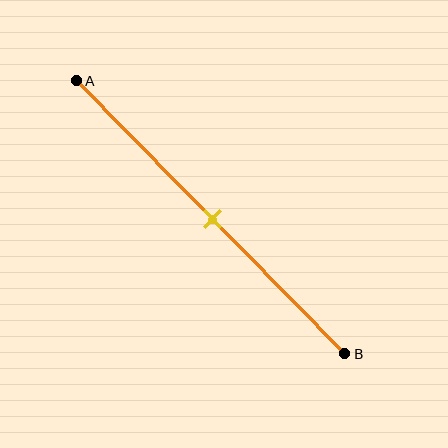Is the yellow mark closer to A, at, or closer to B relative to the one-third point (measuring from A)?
The yellow mark is closer to point B than the one-third point of segment AB.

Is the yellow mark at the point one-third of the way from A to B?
No, the mark is at about 50% from A, not at the 33% one-third point.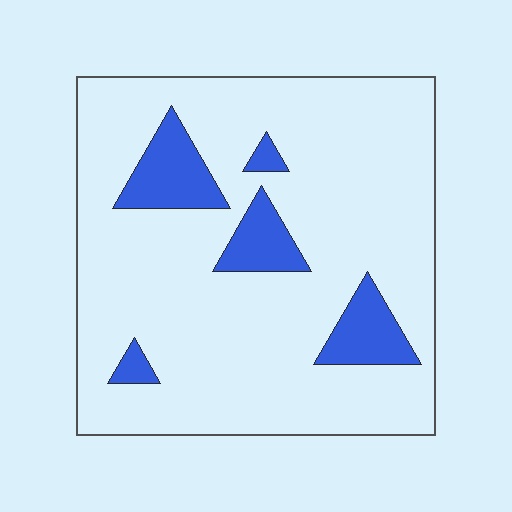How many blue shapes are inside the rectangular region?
5.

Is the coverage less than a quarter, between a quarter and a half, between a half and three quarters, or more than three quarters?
Less than a quarter.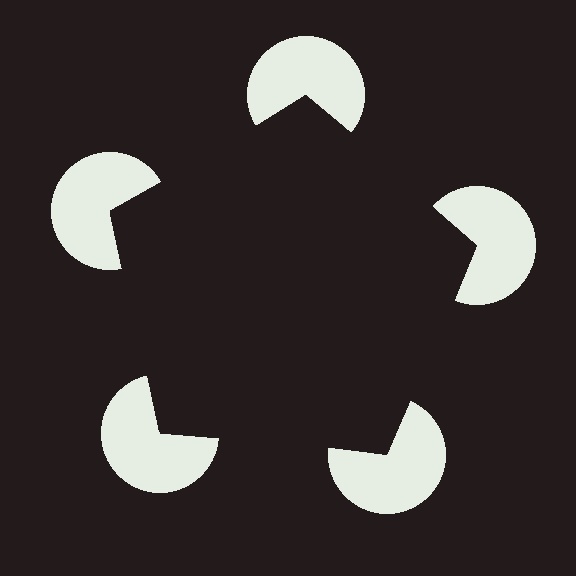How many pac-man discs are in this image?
There are 5 — one at each vertex of the illusory pentagon.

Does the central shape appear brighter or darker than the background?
It typically appears slightly darker than the background, even though no actual brightness change is drawn.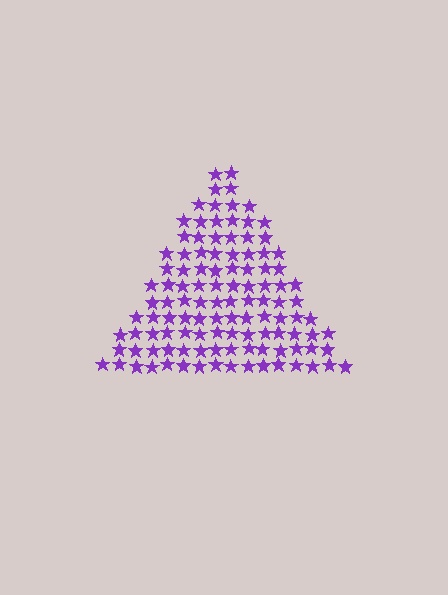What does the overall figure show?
The overall figure shows a triangle.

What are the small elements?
The small elements are stars.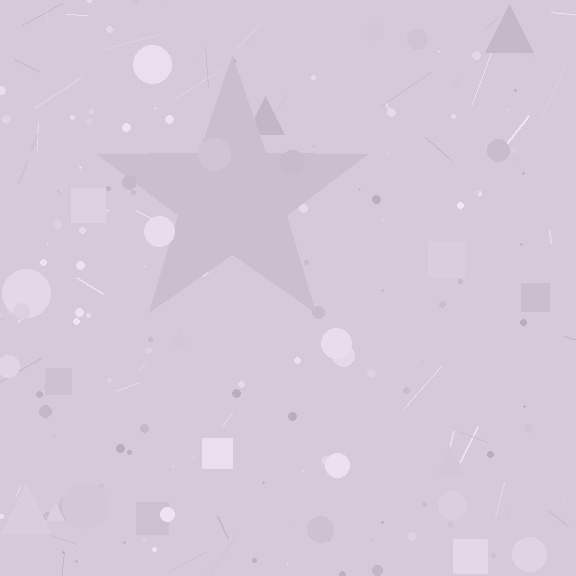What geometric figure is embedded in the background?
A star is embedded in the background.